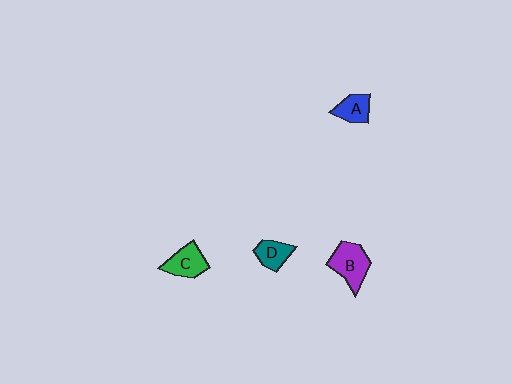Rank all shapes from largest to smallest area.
From largest to smallest: B (purple), C (green), A (blue), D (teal).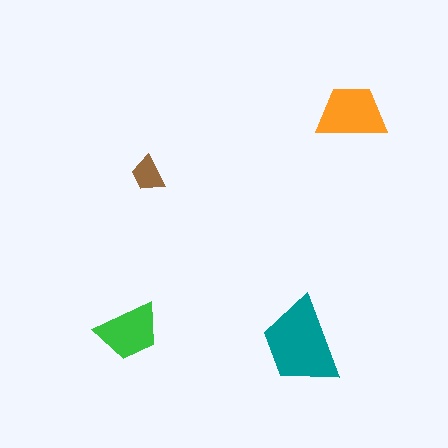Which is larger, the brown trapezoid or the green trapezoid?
The green one.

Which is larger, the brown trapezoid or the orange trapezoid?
The orange one.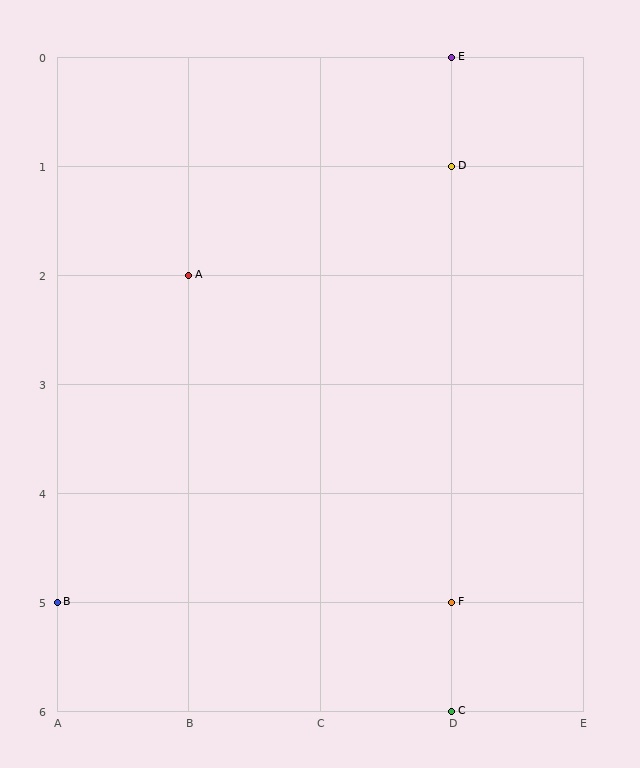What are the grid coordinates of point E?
Point E is at grid coordinates (D, 0).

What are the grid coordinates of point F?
Point F is at grid coordinates (D, 5).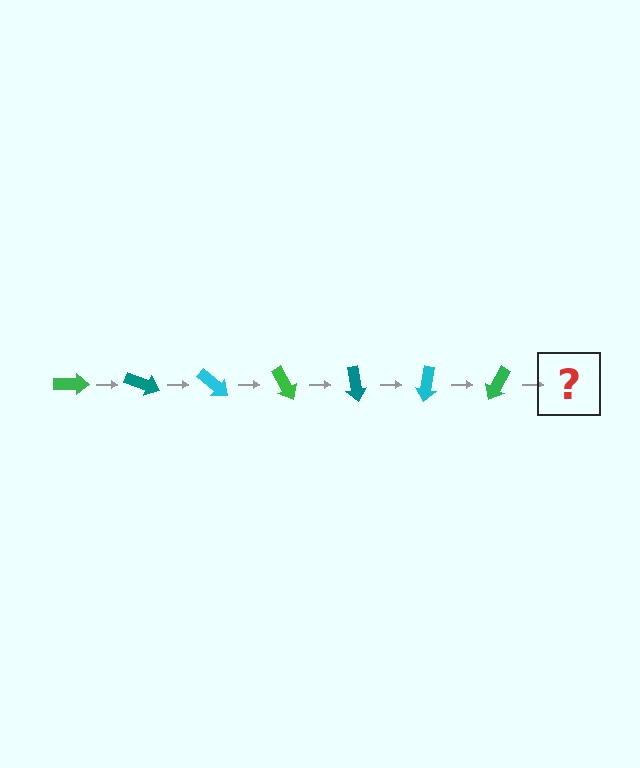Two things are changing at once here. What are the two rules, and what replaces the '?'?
The two rules are that it rotates 20 degrees each step and the color cycles through green, teal, and cyan. The '?' should be a teal arrow, rotated 140 degrees from the start.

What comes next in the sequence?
The next element should be a teal arrow, rotated 140 degrees from the start.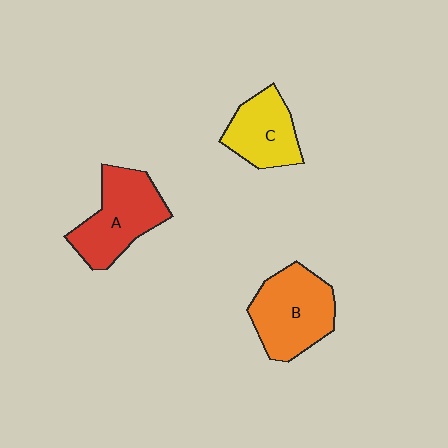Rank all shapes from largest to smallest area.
From largest to smallest: B (orange), A (red), C (yellow).